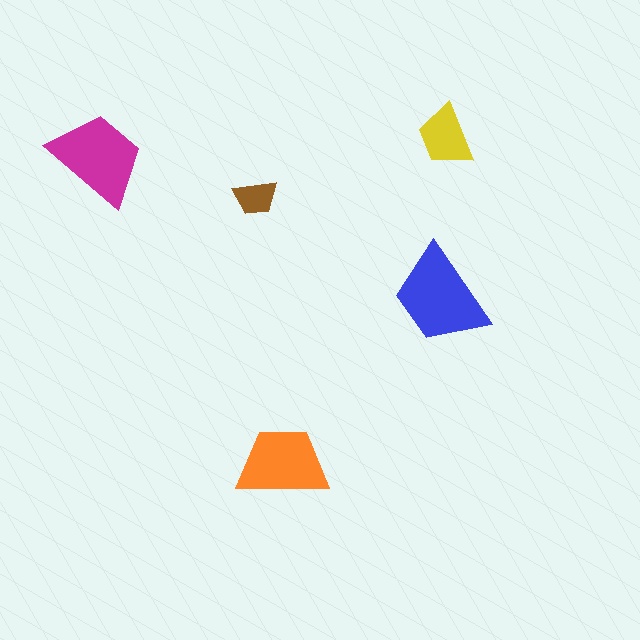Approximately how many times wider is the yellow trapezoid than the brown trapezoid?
About 1.5 times wider.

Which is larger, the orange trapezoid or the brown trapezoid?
The orange one.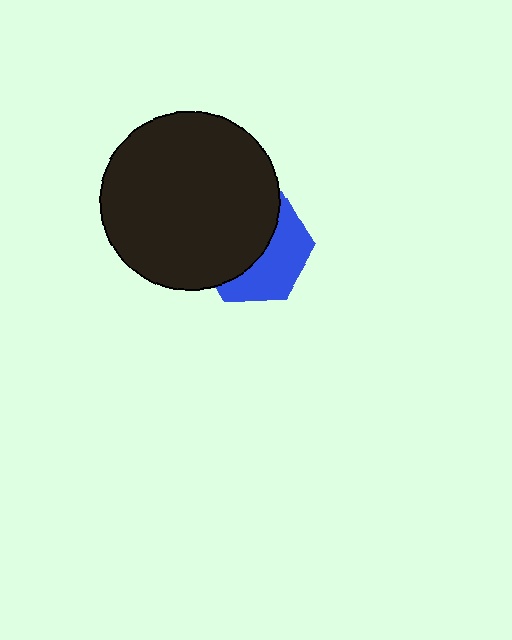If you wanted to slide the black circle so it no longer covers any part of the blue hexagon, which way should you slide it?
Slide it toward the upper-left — that is the most direct way to separate the two shapes.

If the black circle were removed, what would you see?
You would see the complete blue hexagon.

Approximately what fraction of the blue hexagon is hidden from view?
Roughly 56% of the blue hexagon is hidden behind the black circle.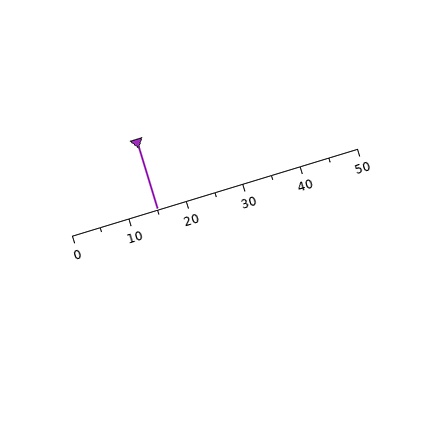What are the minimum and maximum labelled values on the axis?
The axis runs from 0 to 50.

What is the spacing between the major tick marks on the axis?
The major ticks are spaced 10 apart.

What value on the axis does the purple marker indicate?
The marker indicates approximately 15.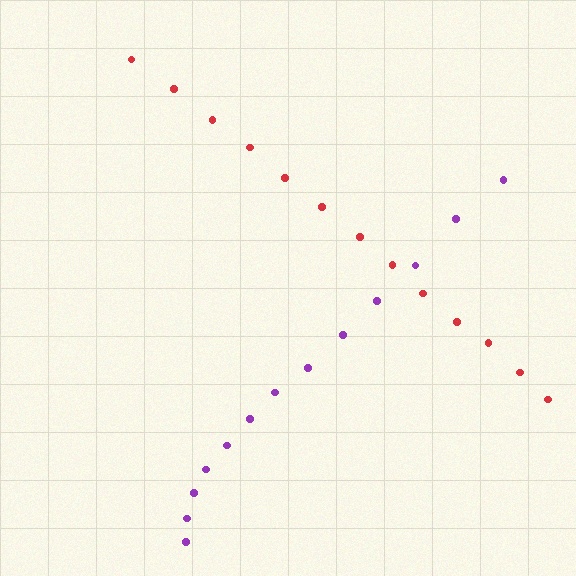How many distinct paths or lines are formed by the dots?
There are 2 distinct paths.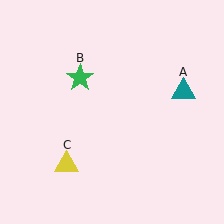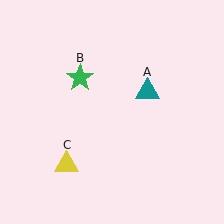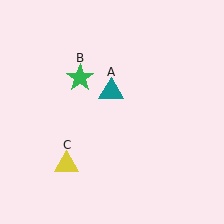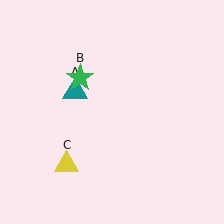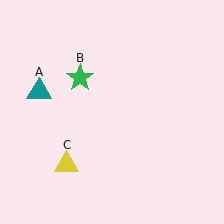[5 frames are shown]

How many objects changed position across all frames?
1 object changed position: teal triangle (object A).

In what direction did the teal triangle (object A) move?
The teal triangle (object A) moved left.